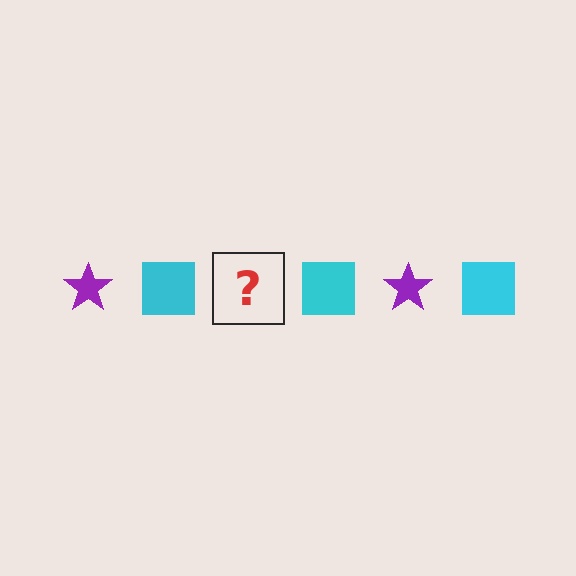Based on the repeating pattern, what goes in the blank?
The blank should be a purple star.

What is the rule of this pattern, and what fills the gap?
The rule is that the pattern alternates between purple star and cyan square. The gap should be filled with a purple star.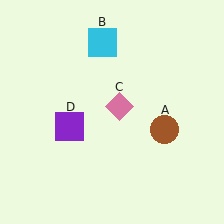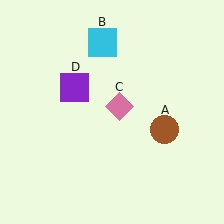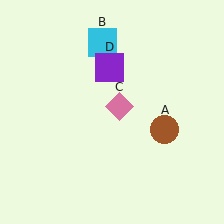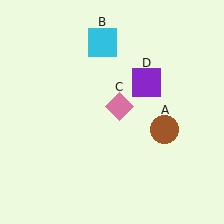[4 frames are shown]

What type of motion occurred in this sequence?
The purple square (object D) rotated clockwise around the center of the scene.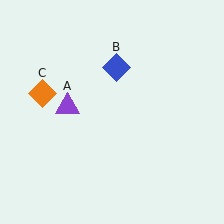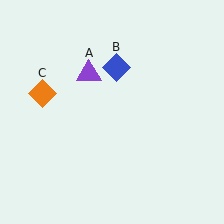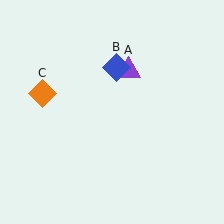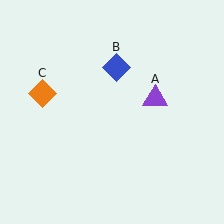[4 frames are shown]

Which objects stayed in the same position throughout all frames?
Blue diamond (object B) and orange diamond (object C) remained stationary.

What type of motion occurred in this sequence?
The purple triangle (object A) rotated clockwise around the center of the scene.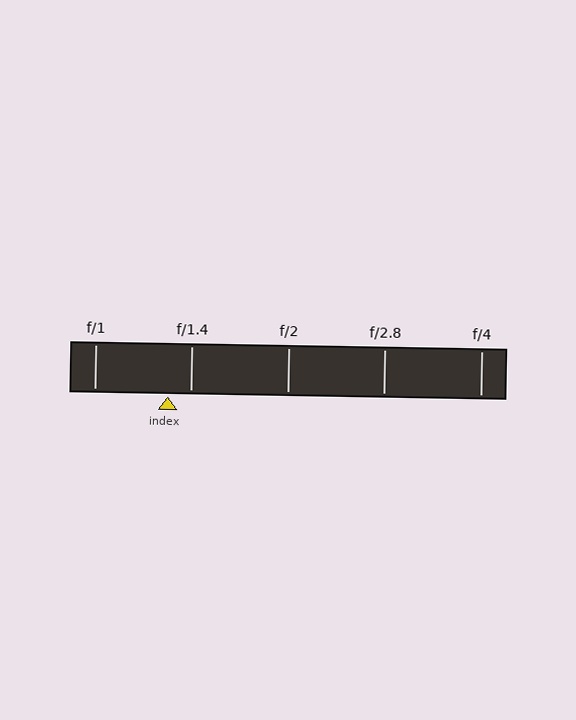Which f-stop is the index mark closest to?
The index mark is closest to f/1.4.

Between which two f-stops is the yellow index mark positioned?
The index mark is between f/1 and f/1.4.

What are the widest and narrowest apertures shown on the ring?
The widest aperture shown is f/1 and the narrowest is f/4.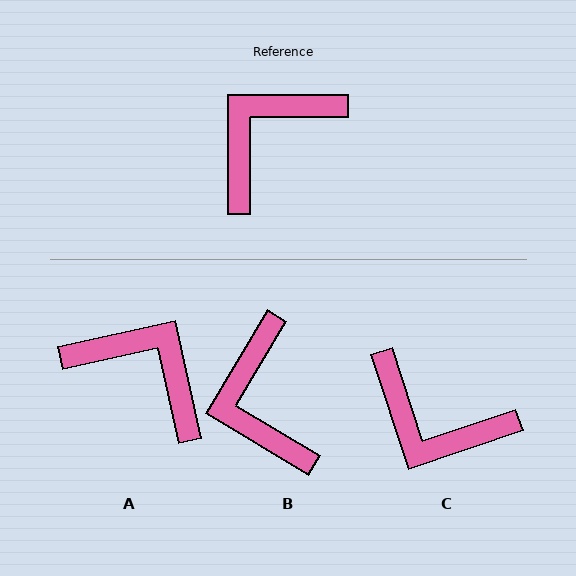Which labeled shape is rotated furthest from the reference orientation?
C, about 109 degrees away.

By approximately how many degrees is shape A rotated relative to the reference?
Approximately 77 degrees clockwise.